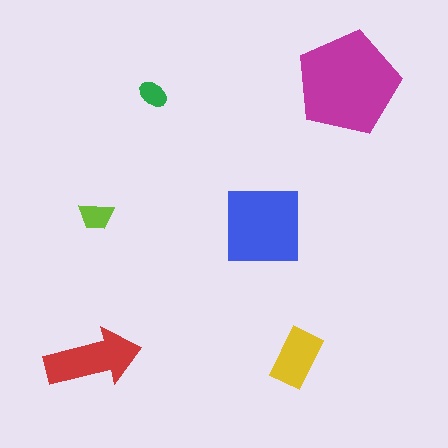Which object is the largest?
The magenta pentagon.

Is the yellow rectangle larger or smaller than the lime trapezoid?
Larger.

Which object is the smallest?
The green ellipse.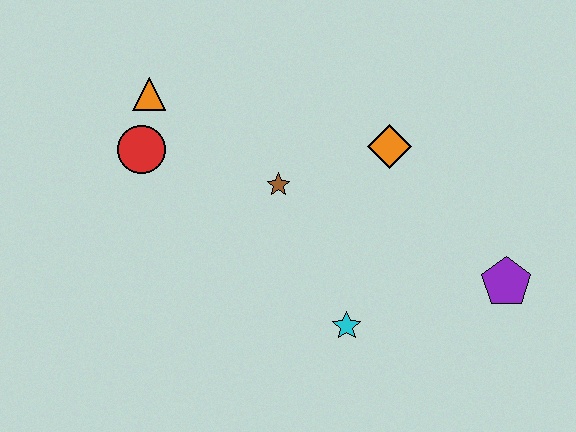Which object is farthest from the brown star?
The purple pentagon is farthest from the brown star.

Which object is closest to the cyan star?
The brown star is closest to the cyan star.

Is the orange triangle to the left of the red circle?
No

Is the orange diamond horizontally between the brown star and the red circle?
No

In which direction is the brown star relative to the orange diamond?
The brown star is to the left of the orange diamond.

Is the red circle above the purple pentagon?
Yes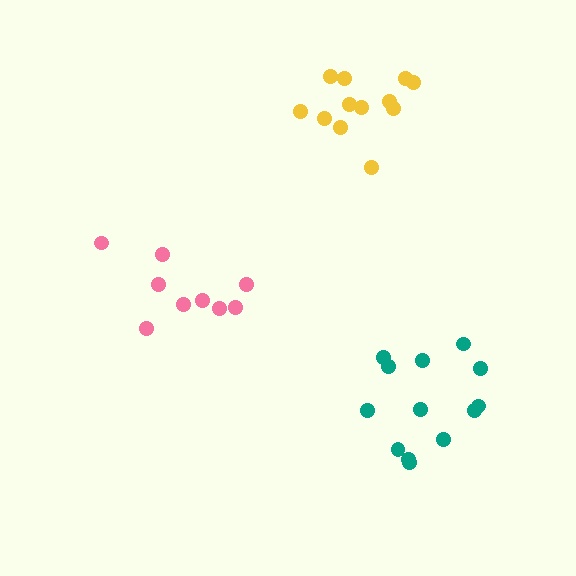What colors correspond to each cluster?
The clusters are colored: pink, teal, yellow.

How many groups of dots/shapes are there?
There are 3 groups.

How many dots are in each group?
Group 1: 9 dots, Group 2: 13 dots, Group 3: 12 dots (34 total).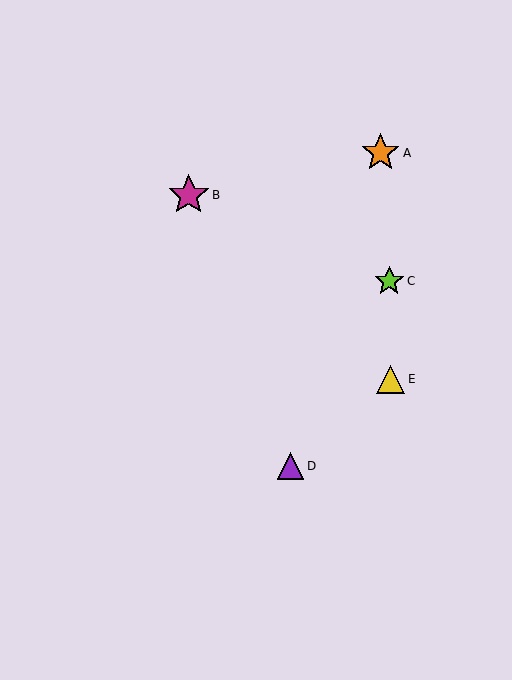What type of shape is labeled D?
Shape D is a purple triangle.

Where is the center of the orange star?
The center of the orange star is at (380, 153).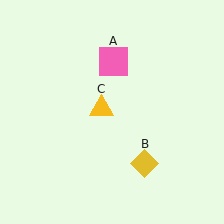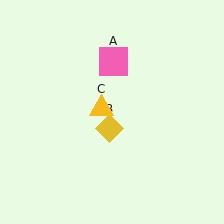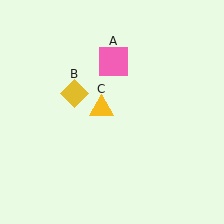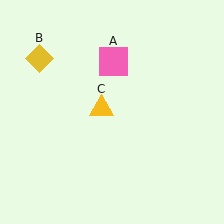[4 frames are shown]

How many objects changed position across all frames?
1 object changed position: yellow diamond (object B).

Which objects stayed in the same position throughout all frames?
Pink square (object A) and yellow triangle (object C) remained stationary.